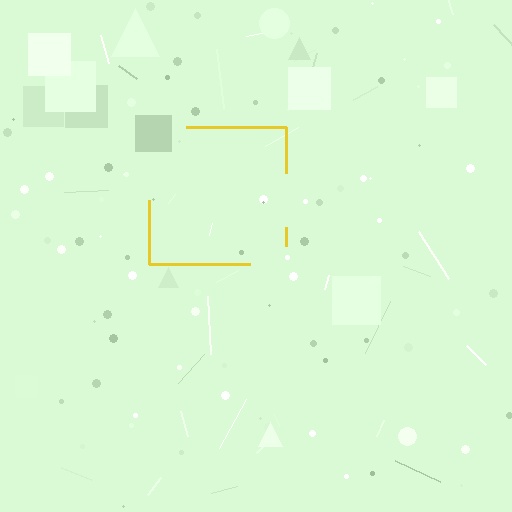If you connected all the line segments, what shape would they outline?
They would outline a square.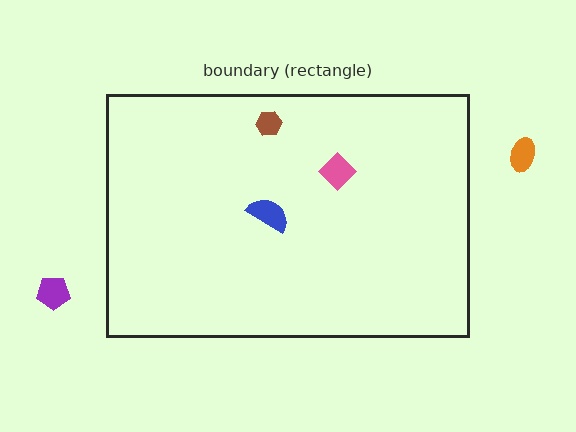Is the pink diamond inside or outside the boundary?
Inside.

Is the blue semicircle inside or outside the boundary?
Inside.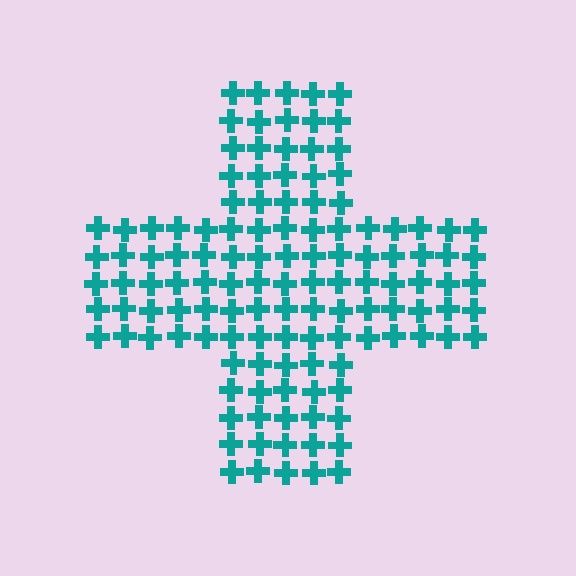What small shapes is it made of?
It is made of small crosses.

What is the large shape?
The large shape is a cross.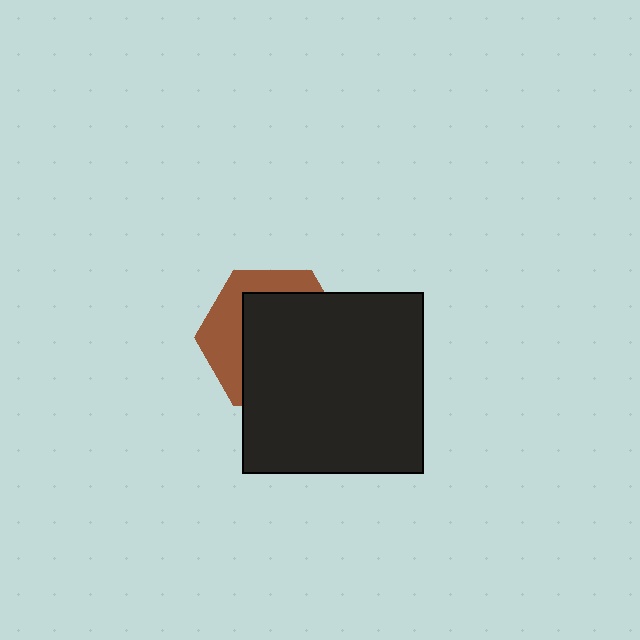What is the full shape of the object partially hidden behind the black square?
The partially hidden object is a brown hexagon.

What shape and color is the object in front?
The object in front is a black square.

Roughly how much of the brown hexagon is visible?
A small part of it is visible (roughly 34%).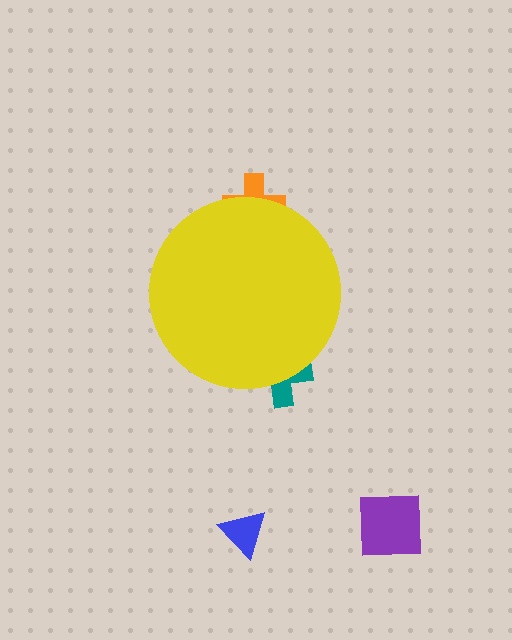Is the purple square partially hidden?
No, the purple square is fully visible.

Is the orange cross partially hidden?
Yes, the orange cross is partially hidden behind the yellow circle.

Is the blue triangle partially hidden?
No, the blue triangle is fully visible.